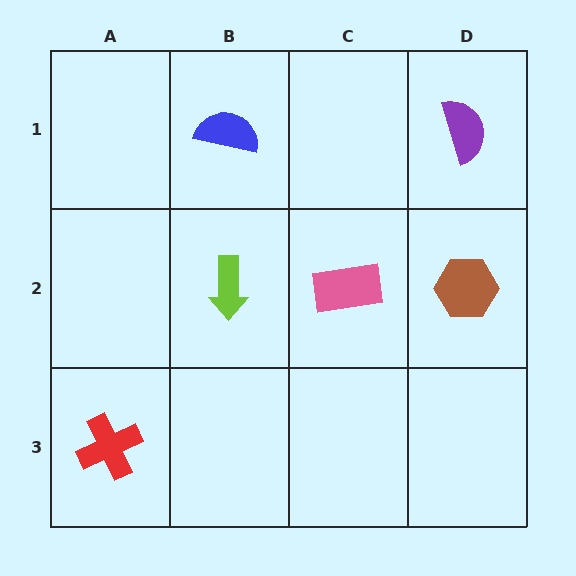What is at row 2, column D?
A brown hexagon.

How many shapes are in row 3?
1 shape.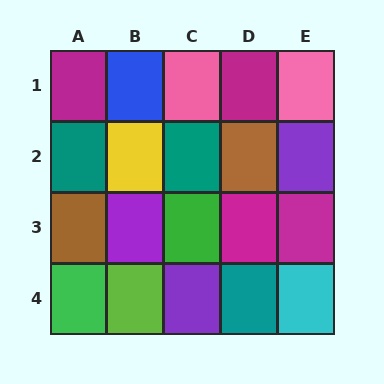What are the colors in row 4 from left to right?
Green, lime, purple, teal, cyan.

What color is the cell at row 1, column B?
Blue.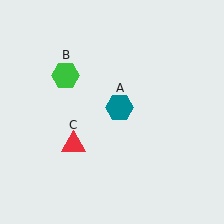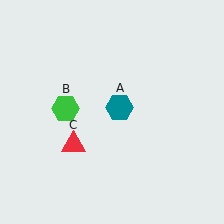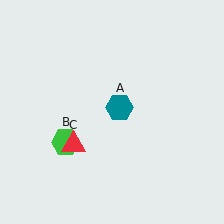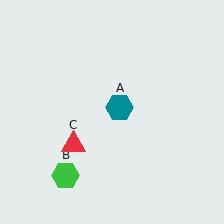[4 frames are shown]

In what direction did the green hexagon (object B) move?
The green hexagon (object B) moved down.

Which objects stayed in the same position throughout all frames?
Teal hexagon (object A) and red triangle (object C) remained stationary.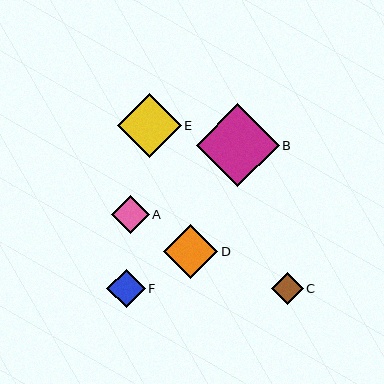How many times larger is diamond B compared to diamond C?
Diamond B is approximately 2.6 times the size of diamond C.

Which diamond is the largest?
Diamond B is the largest with a size of approximately 83 pixels.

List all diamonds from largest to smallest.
From largest to smallest: B, E, D, F, A, C.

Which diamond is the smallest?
Diamond C is the smallest with a size of approximately 32 pixels.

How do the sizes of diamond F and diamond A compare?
Diamond F and diamond A are approximately the same size.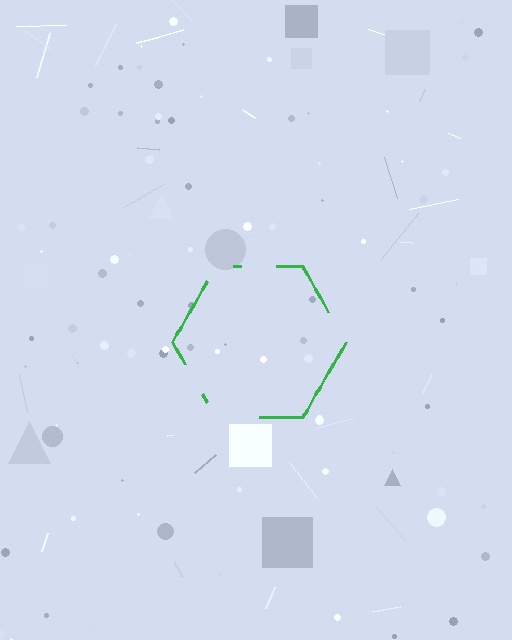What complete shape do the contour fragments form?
The contour fragments form a hexagon.